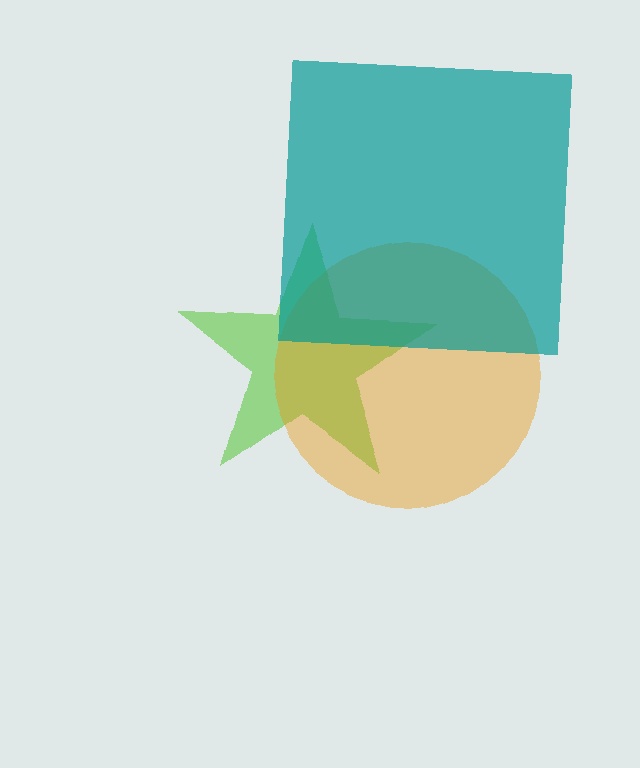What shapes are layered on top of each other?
The layered shapes are: a lime star, an orange circle, a teal square.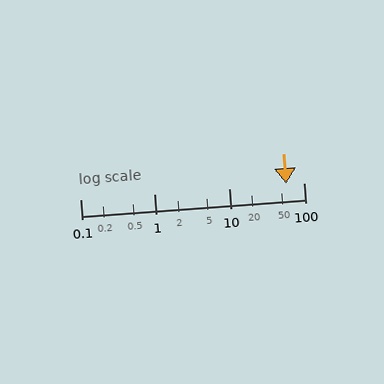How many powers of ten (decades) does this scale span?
The scale spans 3 decades, from 0.1 to 100.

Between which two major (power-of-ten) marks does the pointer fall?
The pointer is between 10 and 100.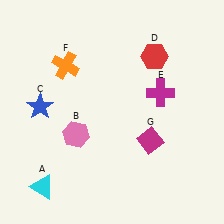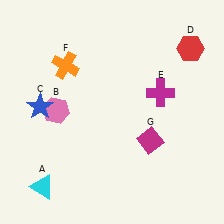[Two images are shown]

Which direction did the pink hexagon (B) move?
The pink hexagon (B) moved up.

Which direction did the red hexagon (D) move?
The red hexagon (D) moved right.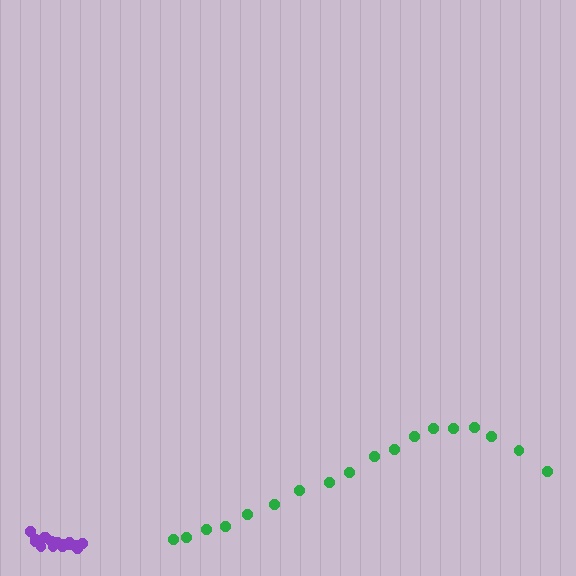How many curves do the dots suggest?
There are 2 distinct paths.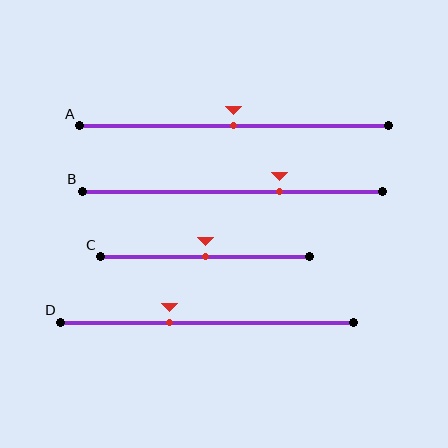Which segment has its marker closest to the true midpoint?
Segment A has its marker closest to the true midpoint.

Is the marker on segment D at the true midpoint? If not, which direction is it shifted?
No, the marker on segment D is shifted to the left by about 13% of the segment length.